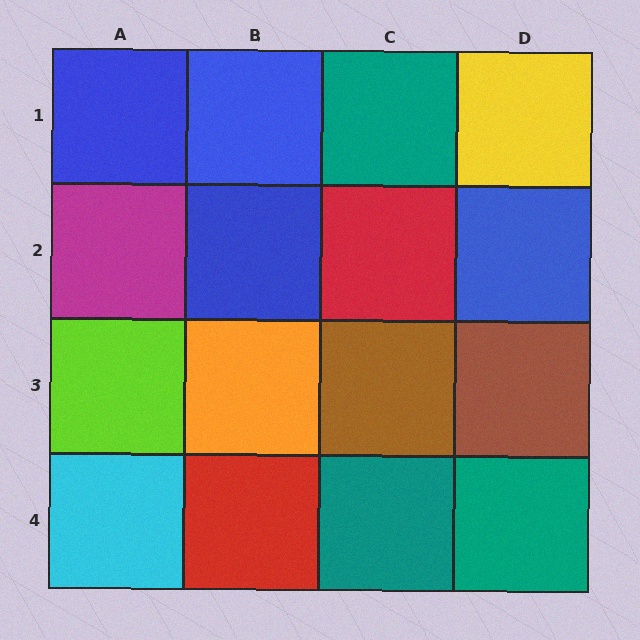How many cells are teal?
3 cells are teal.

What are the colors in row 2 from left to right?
Magenta, blue, red, blue.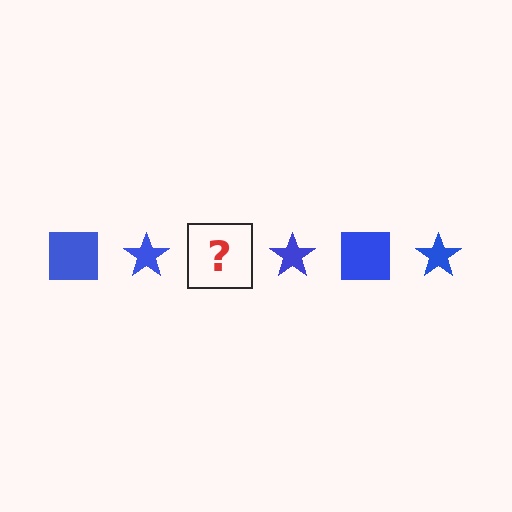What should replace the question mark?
The question mark should be replaced with a blue square.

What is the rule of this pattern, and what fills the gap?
The rule is that the pattern cycles through square, star shapes in blue. The gap should be filled with a blue square.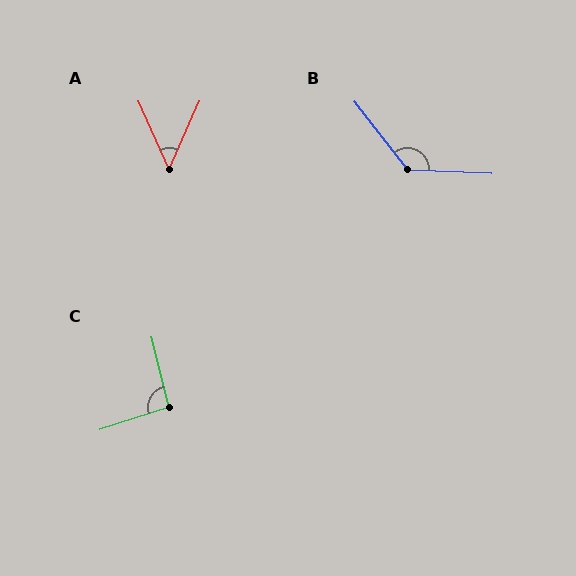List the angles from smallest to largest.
A (48°), C (94°), B (130°).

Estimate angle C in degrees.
Approximately 94 degrees.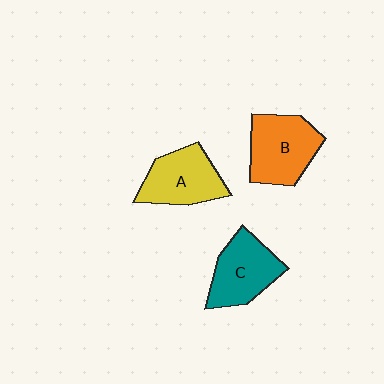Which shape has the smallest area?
Shape A (yellow).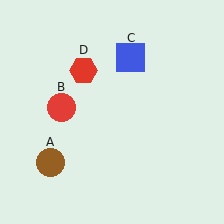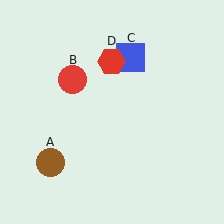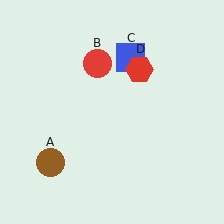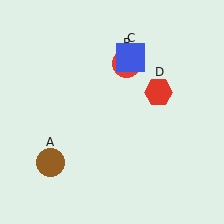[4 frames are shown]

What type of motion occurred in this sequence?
The red circle (object B), red hexagon (object D) rotated clockwise around the center of the scene.